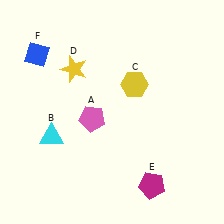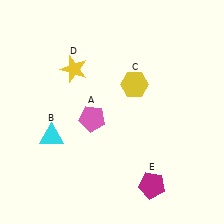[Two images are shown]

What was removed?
The blue diamond (F) was removed in Image 2.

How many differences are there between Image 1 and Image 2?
There is 1 difference between the two images.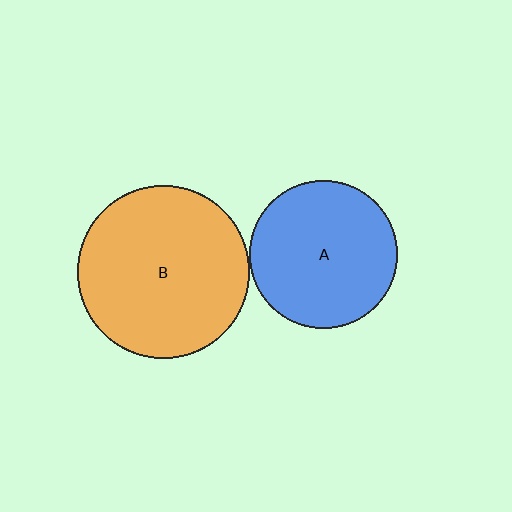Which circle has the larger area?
Circle B (orange).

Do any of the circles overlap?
No, none of the circles overlap.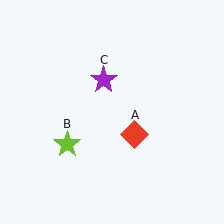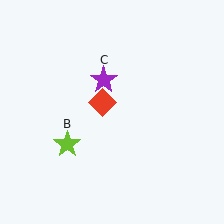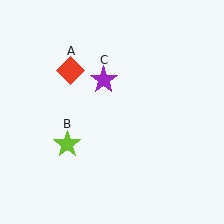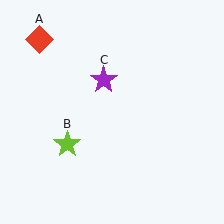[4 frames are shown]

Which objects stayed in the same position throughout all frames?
Lime star (object B) and purple star (object C) remained stationary.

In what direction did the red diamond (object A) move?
The red diamond (object A) moved up and to the left.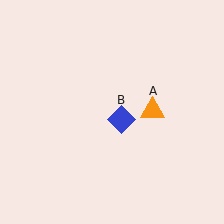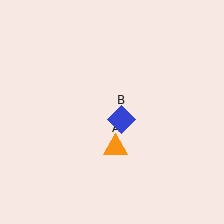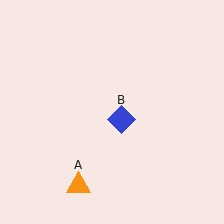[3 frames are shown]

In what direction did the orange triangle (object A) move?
The orange triangle (object A) moved down and to the left.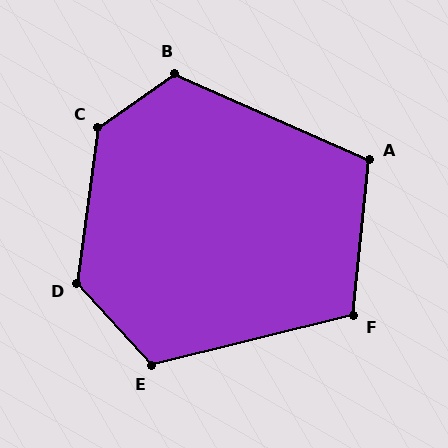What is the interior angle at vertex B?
Approximately 121 degrees (obtuse).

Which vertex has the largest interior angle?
C, at approximately 133 degrees.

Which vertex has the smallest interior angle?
A, at approximately 108 degrees.